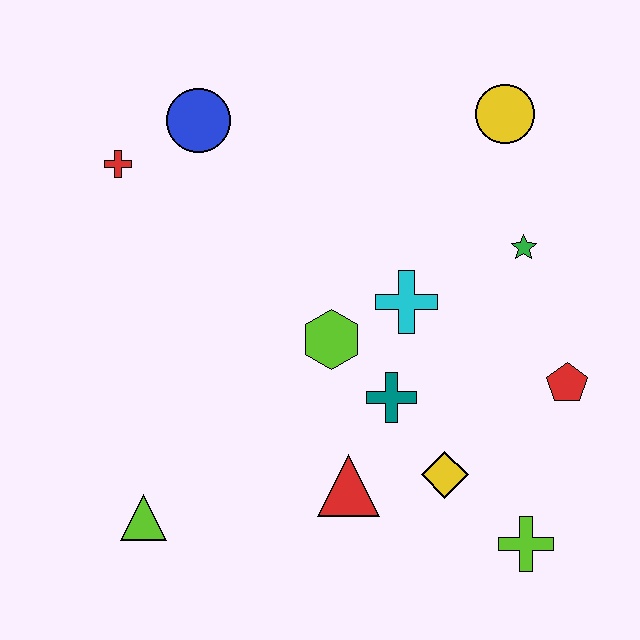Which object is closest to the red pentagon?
The green star is closest to the red pentagon.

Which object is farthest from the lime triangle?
The yellow circle is farthest from the lime triangle.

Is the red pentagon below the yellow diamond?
No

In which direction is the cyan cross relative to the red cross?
The cyan cross is to the right of the red cross.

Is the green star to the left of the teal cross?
No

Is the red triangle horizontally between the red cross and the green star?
Yes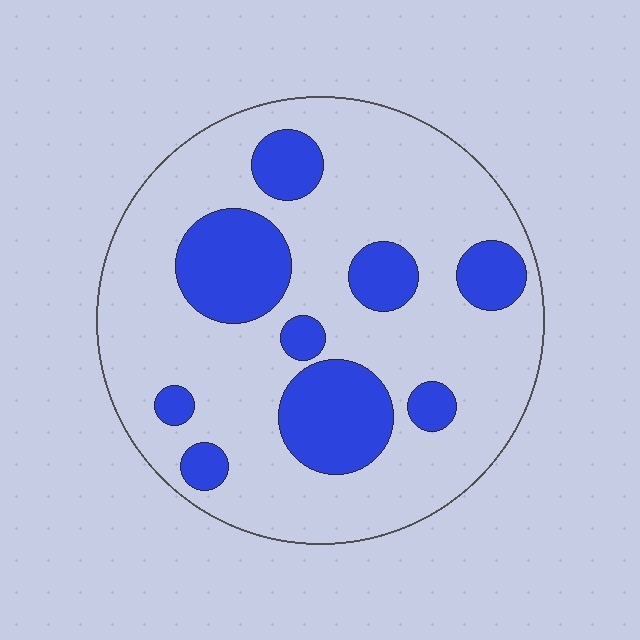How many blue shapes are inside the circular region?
9.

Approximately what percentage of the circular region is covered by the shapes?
Approximately 25%.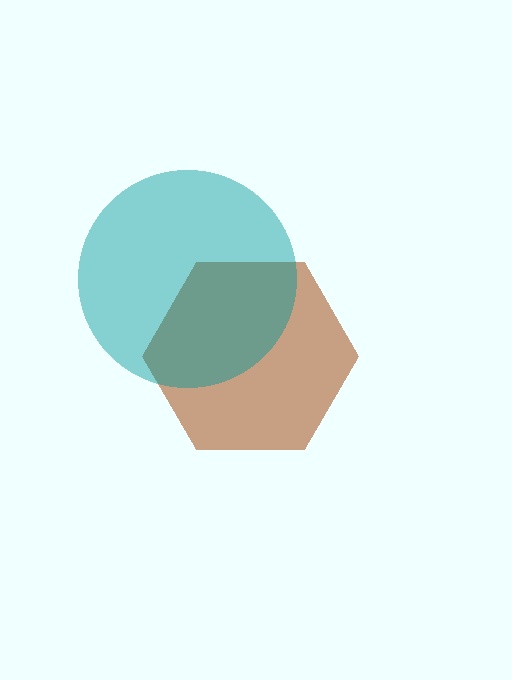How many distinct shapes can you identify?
There are 2 distinct shapes: a brown hexagon, a teal circle.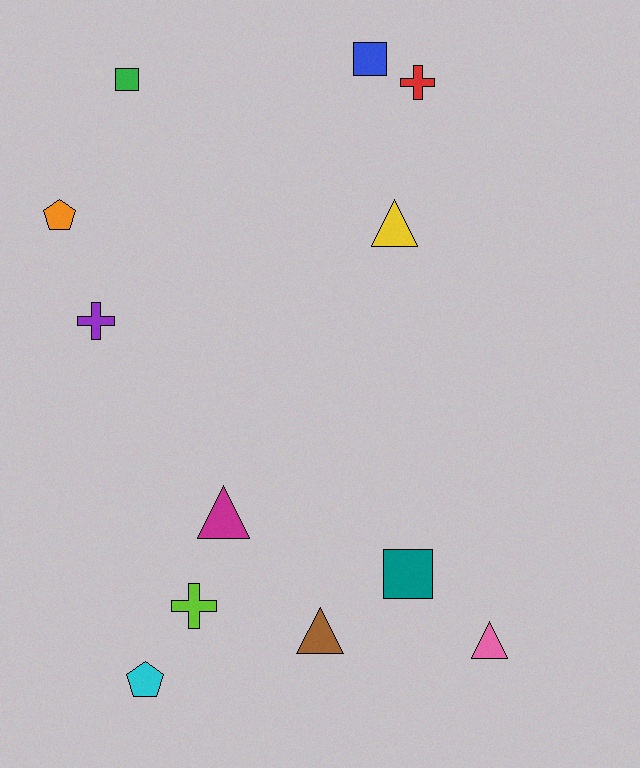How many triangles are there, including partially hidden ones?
There are 4 triangles.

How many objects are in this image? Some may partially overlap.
There are 12 objects.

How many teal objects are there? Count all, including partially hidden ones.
There is 1 teal object.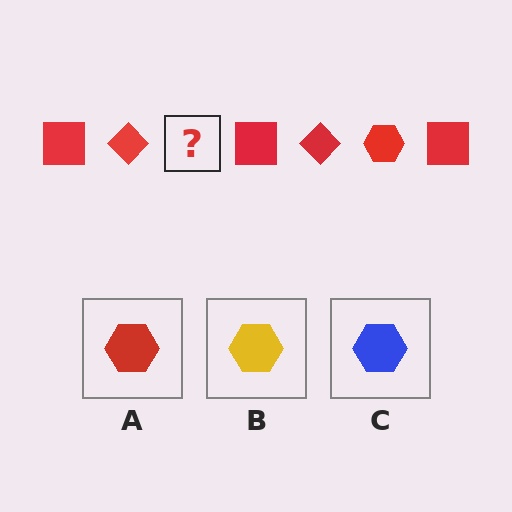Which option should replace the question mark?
Option A.